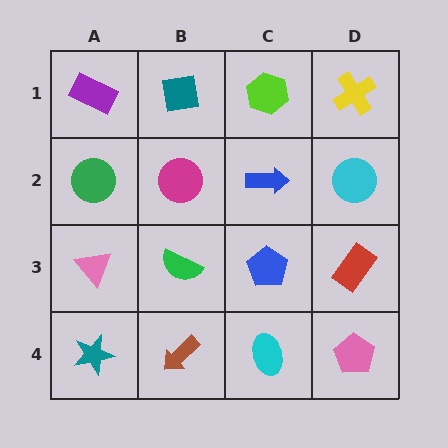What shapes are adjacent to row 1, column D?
A cyan circle (row 2, column D), a lime hexagon (row 1, column C).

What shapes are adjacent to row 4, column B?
A green semicircle (row 3, column B), a teal star (row 4, column A), a cyan ellipse (row 4, column C).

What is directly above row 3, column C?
A blue arrow.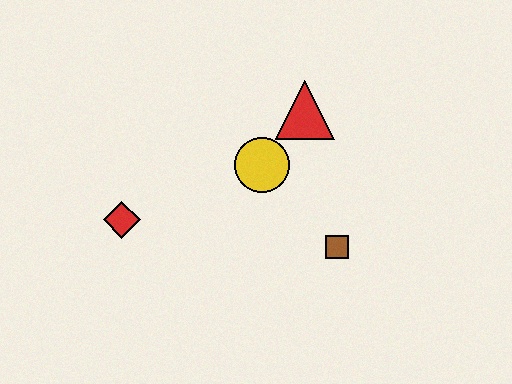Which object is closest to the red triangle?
The yellow circle is closest to the red triangle.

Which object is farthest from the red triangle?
The red diamond is farthest from the red triangle.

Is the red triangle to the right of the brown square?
No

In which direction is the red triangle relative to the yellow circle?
The red triangle is above the yellow circle.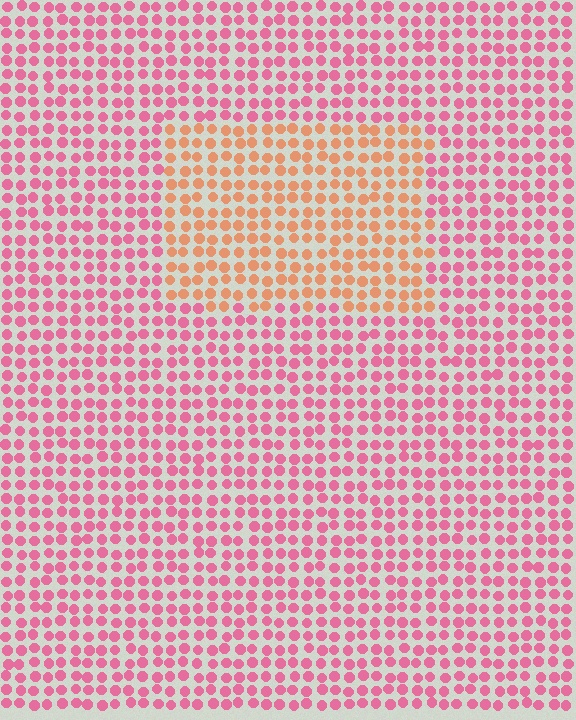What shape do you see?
I see a rectangle.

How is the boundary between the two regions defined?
The boundary is defined purely by a slight shift in hue (about 43 degrees). Spacing, size, and orientation are identical on both sides.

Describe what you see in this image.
The image is filled with small pink elements in a uniform arrangement. A rectangle-shaped region is visible where the elements are tinted to a slightly different hue, forming a subtle color boundary.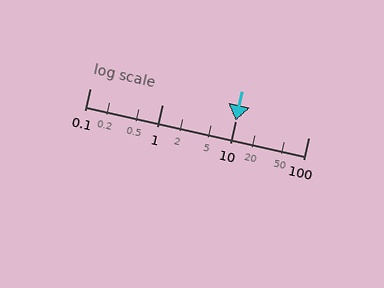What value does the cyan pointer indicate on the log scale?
The pointer indicates approximately 10.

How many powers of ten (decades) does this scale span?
The scale spans 3 decades, from 0.1 to 100.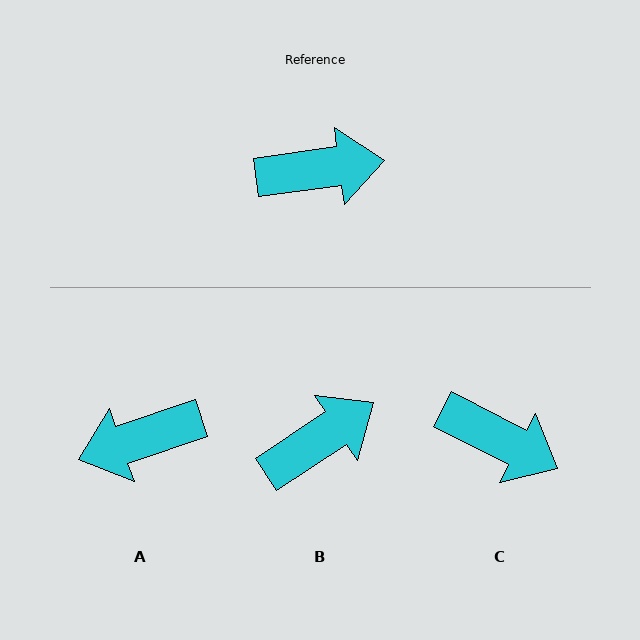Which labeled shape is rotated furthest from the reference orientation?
A, about 169 degrees away.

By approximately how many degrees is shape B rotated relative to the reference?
Approximately 26 degrees counter-clockwise.